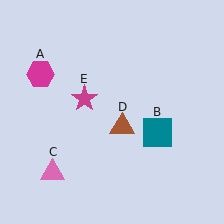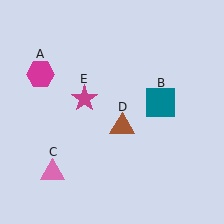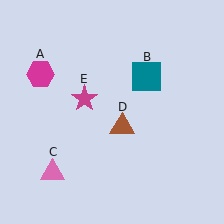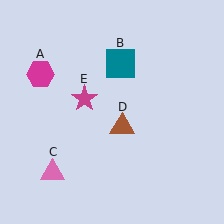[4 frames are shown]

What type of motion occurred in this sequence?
The teal square (object B) rotated counterclockwise around the center of the scene.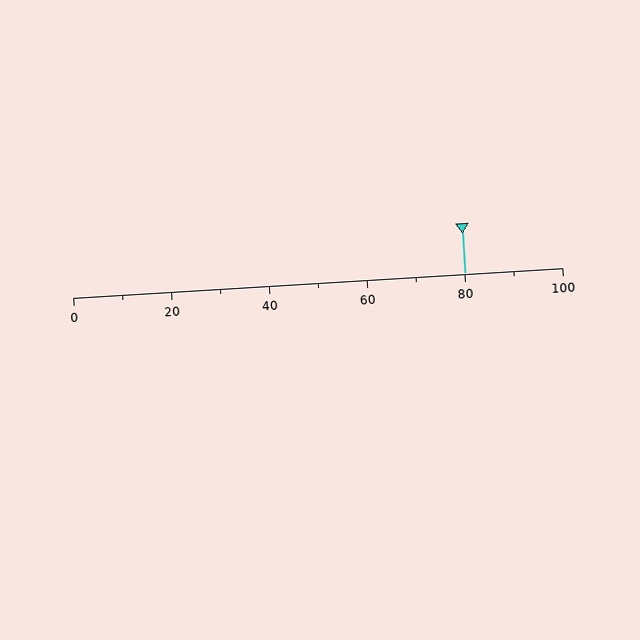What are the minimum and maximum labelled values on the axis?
The axis runs from 0 to 100.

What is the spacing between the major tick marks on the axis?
The major ticks are spaced 20 apart.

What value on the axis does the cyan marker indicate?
The marker indicates approximately 80.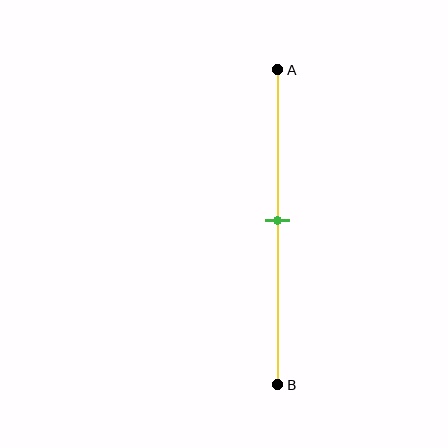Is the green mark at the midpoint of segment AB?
Yes, the mark is approximately at the midpoint.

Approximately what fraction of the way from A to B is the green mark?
The green mark is approximately 50% of the way from A to B.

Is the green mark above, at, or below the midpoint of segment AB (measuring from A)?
The green mark is approximately at the midpoint of segment AB.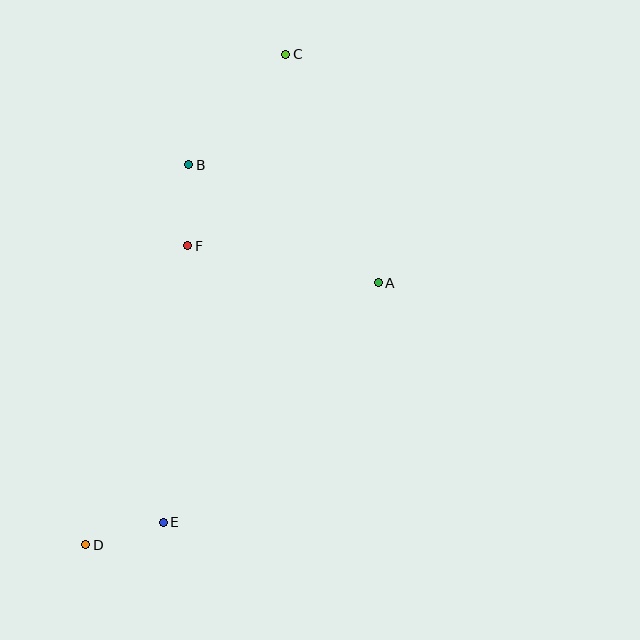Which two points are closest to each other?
Points D and E are closest to each other.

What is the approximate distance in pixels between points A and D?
The distance between A and D is approximately 393 pixels.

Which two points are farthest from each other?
Points C and D are farthest from each other.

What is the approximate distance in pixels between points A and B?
The distance between A and B is approximately 223 pixels.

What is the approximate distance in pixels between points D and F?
The distance between D and F is approximately 316 pixels.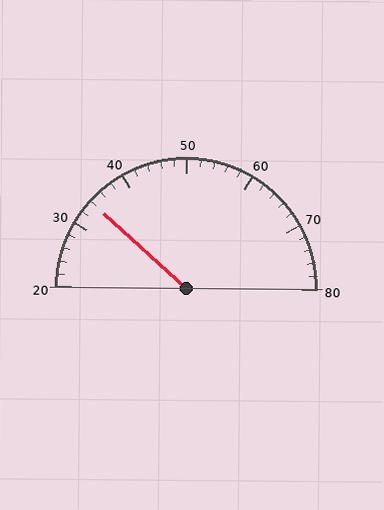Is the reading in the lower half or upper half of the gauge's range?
The reading is in the lower half of the range (20 to 80).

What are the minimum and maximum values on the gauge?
The gauge ranges from 20 to 80.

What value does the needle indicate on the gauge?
The needle indicates approximately 34.